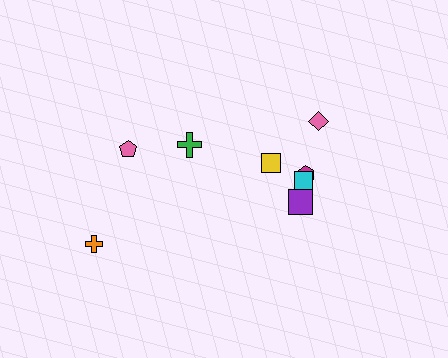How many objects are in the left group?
There are 3 objects.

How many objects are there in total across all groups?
There are 8 objects.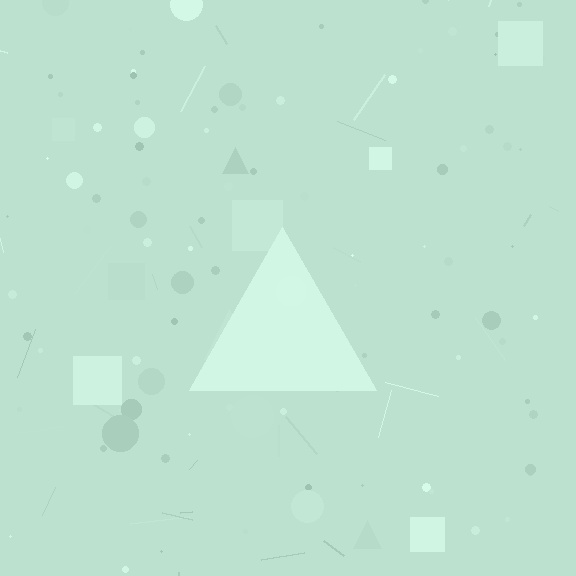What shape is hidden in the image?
A triangle is hidden in the image.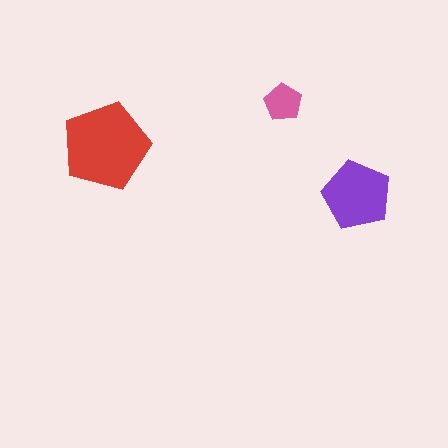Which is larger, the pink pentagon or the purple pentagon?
The purple one.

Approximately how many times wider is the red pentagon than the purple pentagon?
About 1.5 times wider.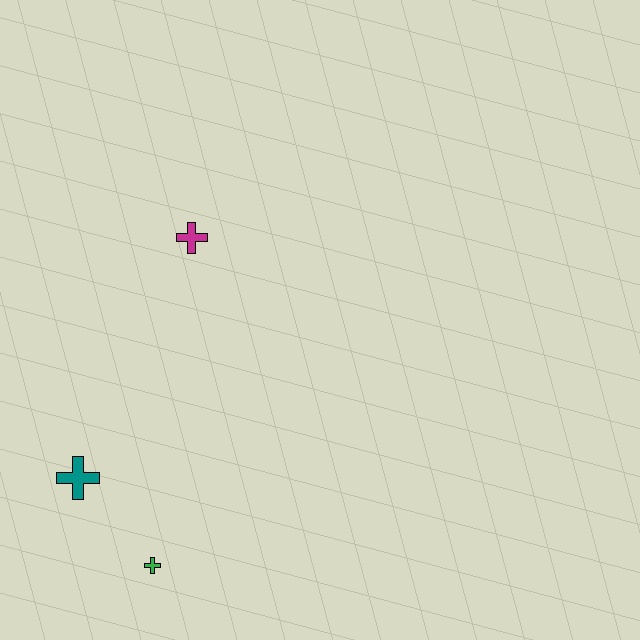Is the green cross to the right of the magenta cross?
No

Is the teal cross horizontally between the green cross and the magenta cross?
No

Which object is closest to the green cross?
The teal cross is closest to the green cross.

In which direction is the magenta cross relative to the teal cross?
The magenta cross is above the teal cross.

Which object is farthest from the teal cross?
The magenta cross is farthest from the teal cross.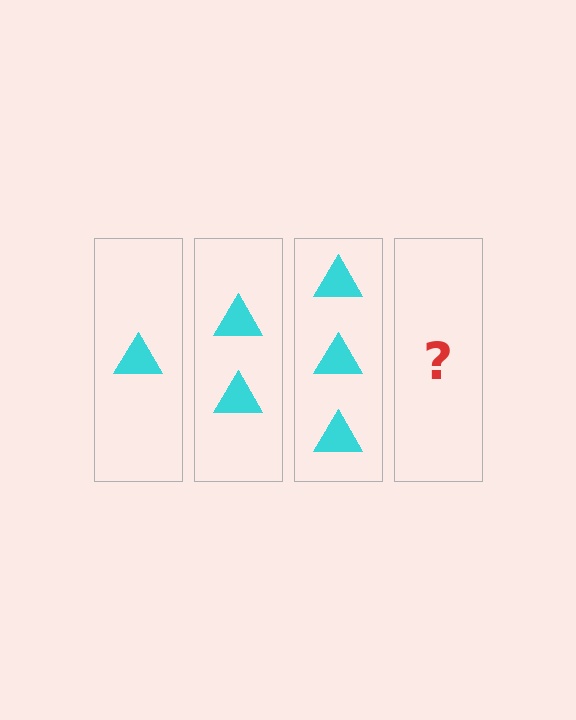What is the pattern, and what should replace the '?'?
The pattern is that each step adds one more triangle. The '?' should be 4 triangles.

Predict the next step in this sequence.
The next step is 4 triangles.